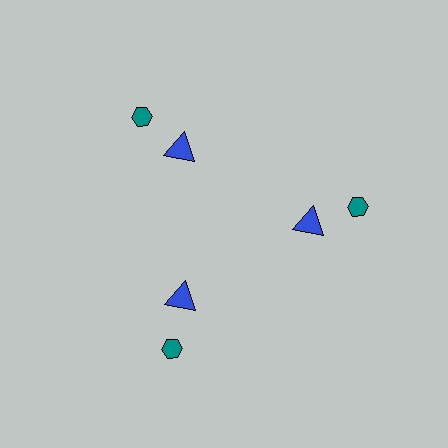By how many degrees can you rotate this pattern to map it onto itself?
The pattern maps onto itself every 120 degrees of rotation.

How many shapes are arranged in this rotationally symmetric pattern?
There are 6 shapes, arranged in 3 groups of 2.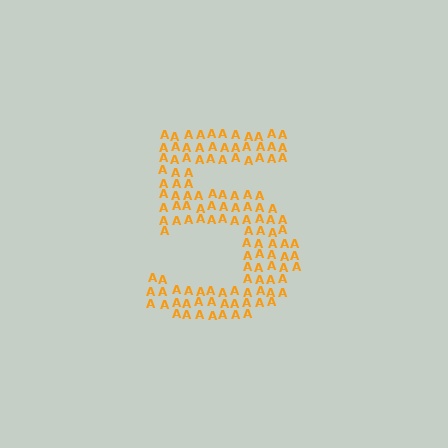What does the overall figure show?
The overall figure shows the digit 5.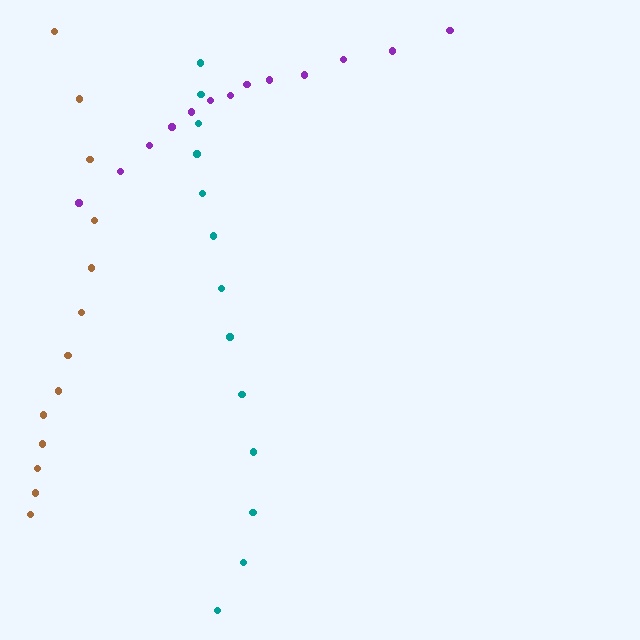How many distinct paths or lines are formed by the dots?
There are 3 distinct paths.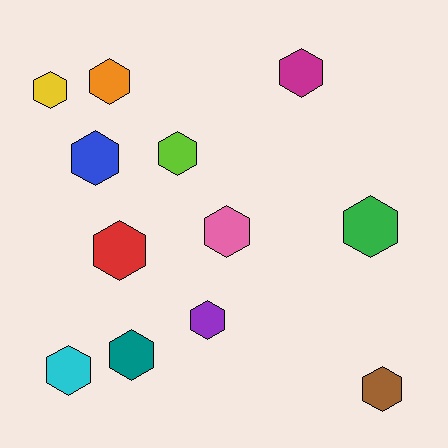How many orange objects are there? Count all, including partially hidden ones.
There is 1 orange object.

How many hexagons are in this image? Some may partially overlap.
There are 12 hexagons.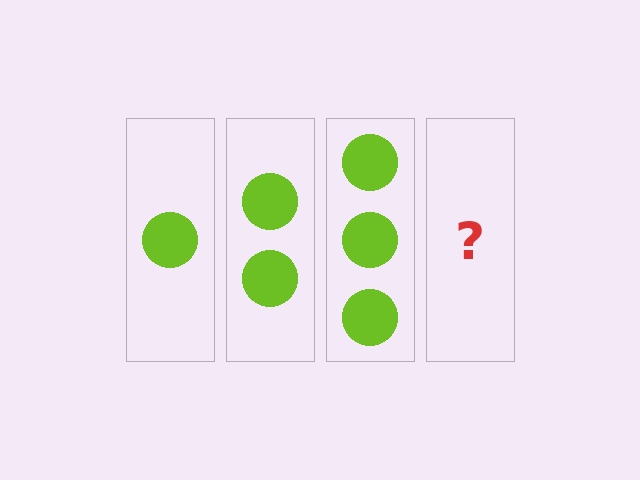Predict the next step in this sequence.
The next step is 4 circles.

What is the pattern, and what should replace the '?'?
The pattern is that each step adds one more circle. The '?' should be 4 circles.